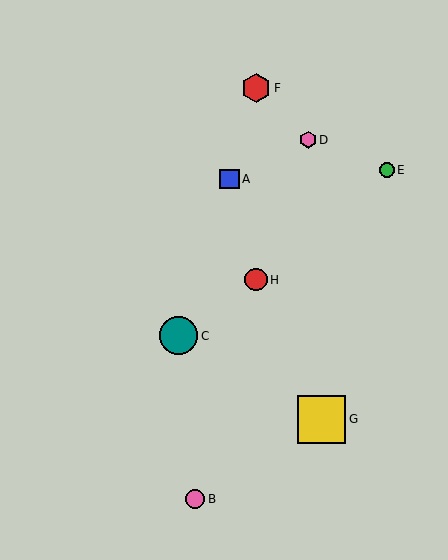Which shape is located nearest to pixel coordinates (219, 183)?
The blue square (labeled A) at (229, 179) is nearest to that location.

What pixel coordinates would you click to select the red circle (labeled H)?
Click at (256, 280) to select the red circle H.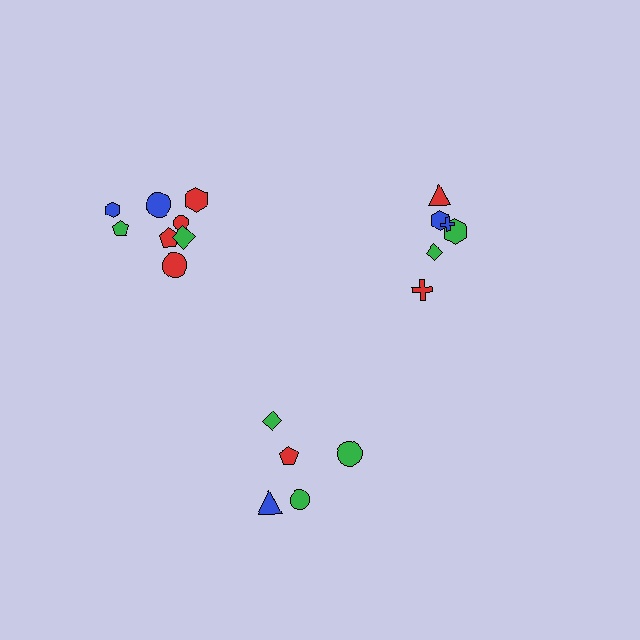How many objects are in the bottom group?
There are 5 objects.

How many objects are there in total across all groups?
There are 19 objects.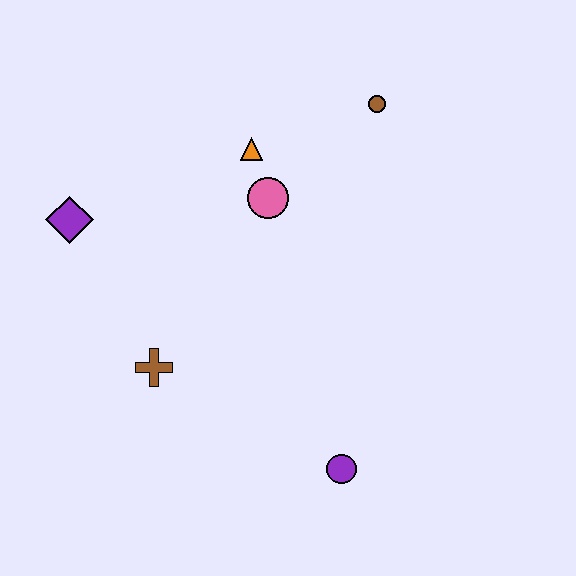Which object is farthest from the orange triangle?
The purple circle is farthest from the orange triangle.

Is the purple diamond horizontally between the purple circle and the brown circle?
No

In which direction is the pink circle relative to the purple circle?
The pink circle is above the purple circle.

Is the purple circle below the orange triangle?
Yes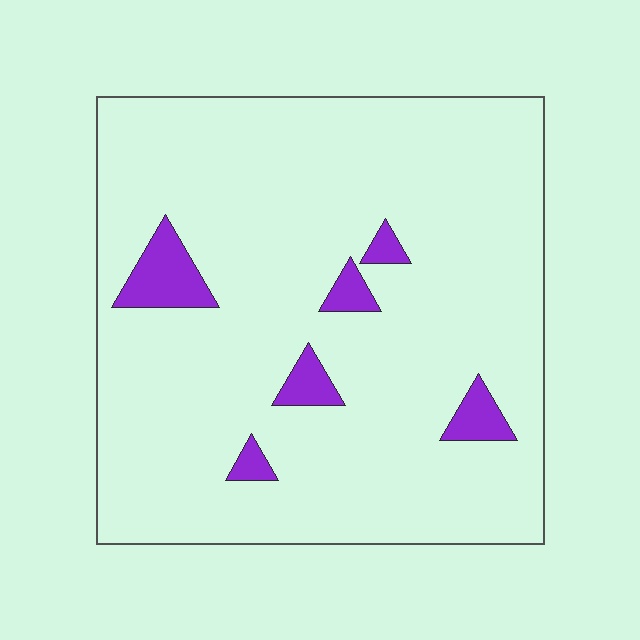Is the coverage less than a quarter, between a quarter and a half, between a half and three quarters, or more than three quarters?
Less than a quarter.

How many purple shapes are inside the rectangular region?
6.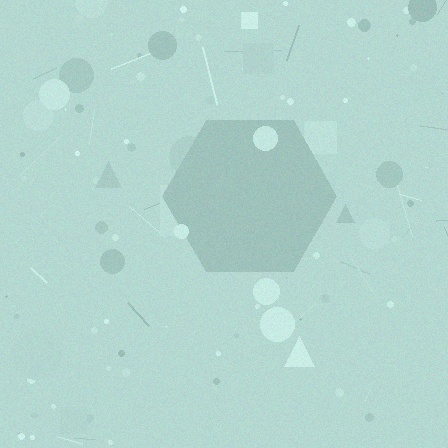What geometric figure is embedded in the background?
A hexagon is embedded in the background.